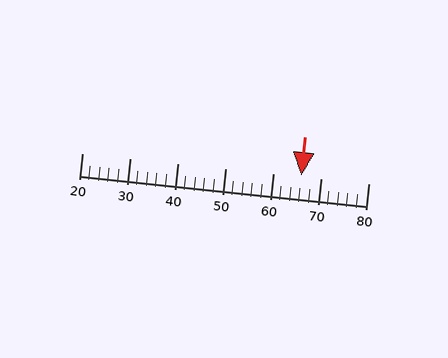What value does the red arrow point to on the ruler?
The red arrow points to approximately 66.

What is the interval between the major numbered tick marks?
The major tick marks are spaced 10 units apart.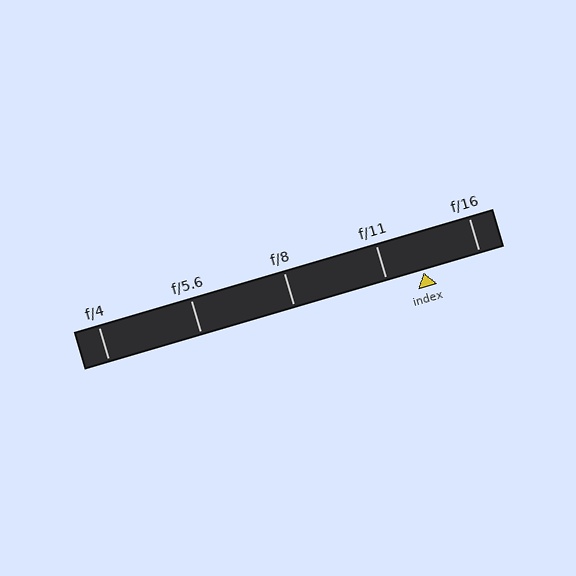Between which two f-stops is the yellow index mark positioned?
The index mark is between f/11 and f/16.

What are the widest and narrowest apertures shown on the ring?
The widest aperture shown is f/4 and the narrowest is f/16.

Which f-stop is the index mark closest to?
The index mark is closest to f/11.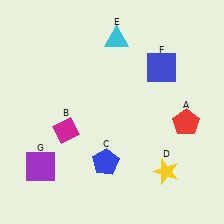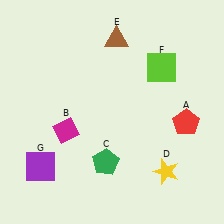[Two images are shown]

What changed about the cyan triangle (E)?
In Image 1, E is cyan. In Image 2, it changed to brown.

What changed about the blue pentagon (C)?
In Image 1, C is blue. In Image 2, it changed to green.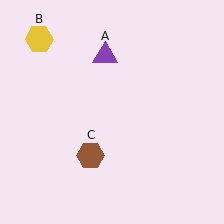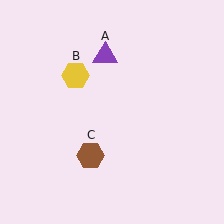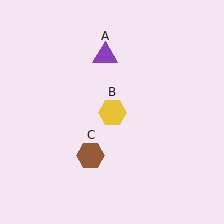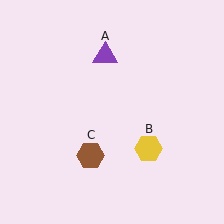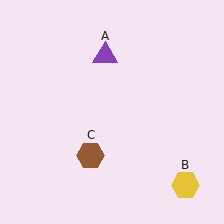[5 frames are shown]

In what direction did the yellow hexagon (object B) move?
The yellow hexagon (object B) moved down and to the right.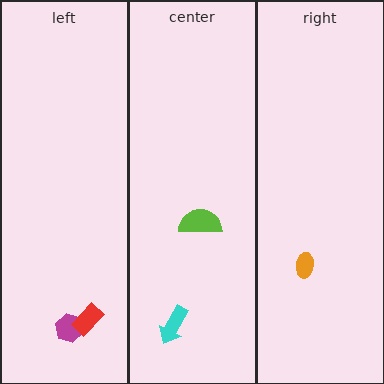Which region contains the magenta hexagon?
The left region.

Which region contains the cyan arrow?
The center region.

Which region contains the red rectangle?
The left region.